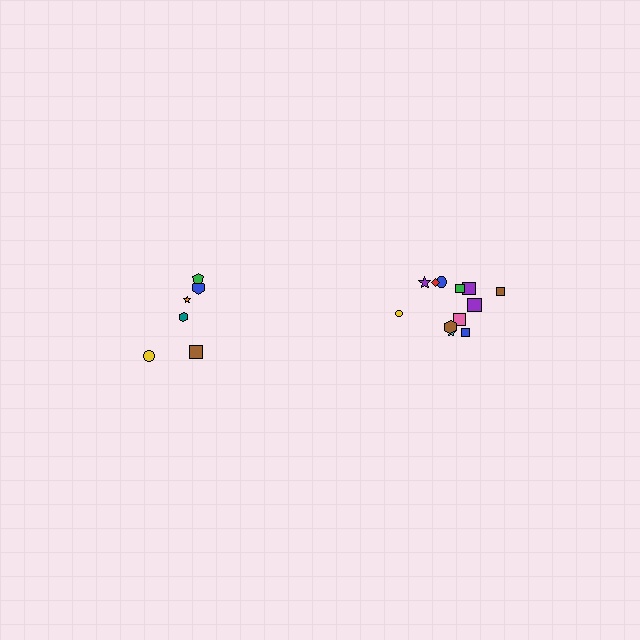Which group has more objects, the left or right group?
The right group.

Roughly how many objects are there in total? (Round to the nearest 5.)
Roughly 20 objects in total.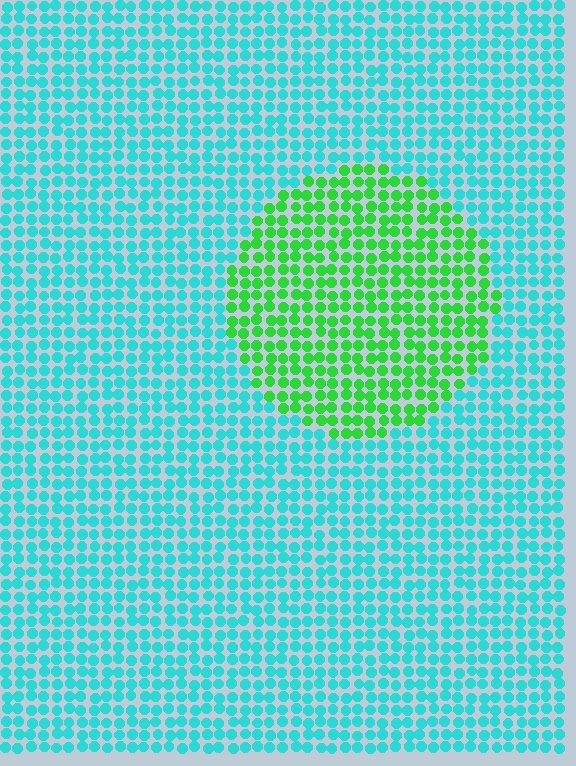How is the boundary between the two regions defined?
The boundary is defined purely by a slight shift in hue (about 54 degrees). Spacing, size, and orientation are identical on both sides.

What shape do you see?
I see a circle.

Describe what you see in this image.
The image is filled with small cyan elements in a uniform arrangement. A circle-shaped region is visible where the elements are tinted to a slightly different hue, forming a subtle color boundary.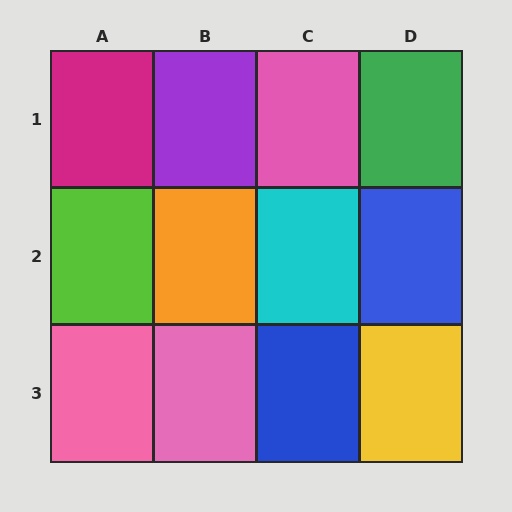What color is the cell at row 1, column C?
Pink.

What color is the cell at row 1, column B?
Purple.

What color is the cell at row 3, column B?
Pink.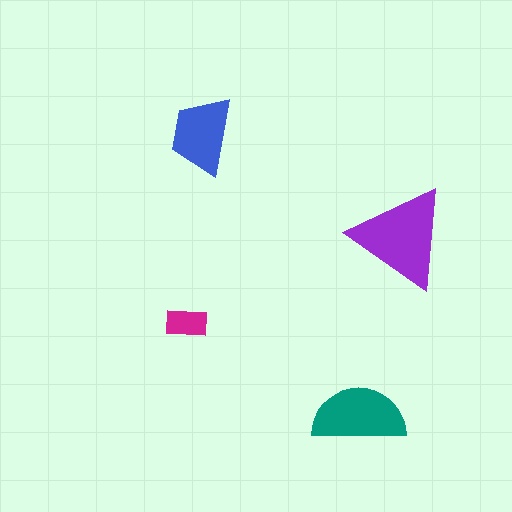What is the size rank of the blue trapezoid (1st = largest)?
3rd.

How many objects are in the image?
There are 4 objects in the image.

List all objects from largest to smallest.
The purple triangle, the teal semicircle, the blue trapezoid, the magenta rectangle.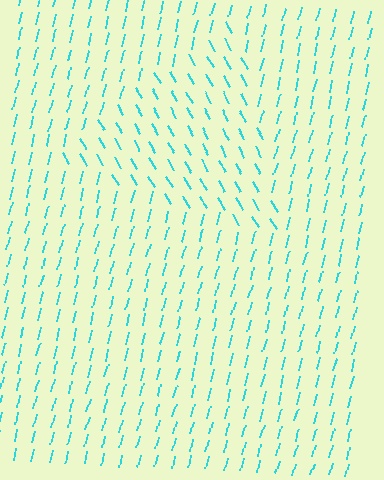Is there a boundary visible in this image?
Yes, there is a texture boundary formed by a change in line orientation.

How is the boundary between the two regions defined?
The boundary is defined purely by a change in line orientation (approximately 45 degrees difference). All lines are the same color and thickness.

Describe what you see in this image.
The image is filled with small cyan line segments. A triangle region in the image has lines oriented differently from the surrounding lines, creating a visible texture boundary.